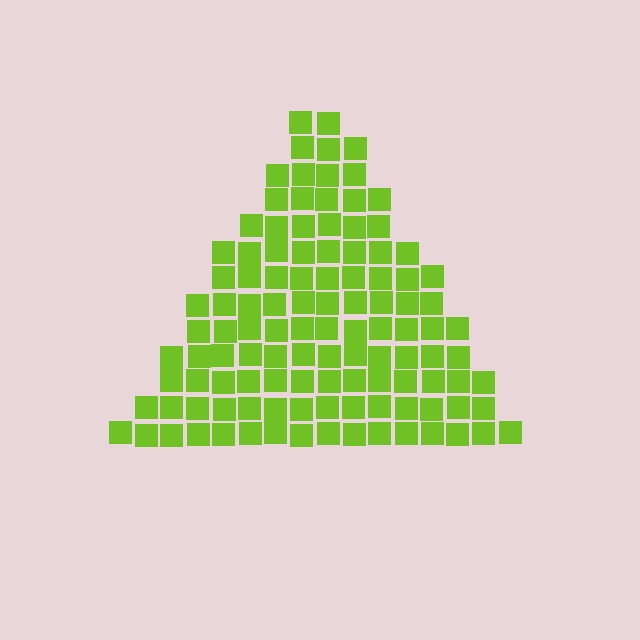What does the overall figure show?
The overall figure shows a triangle.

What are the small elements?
The small elements are squares.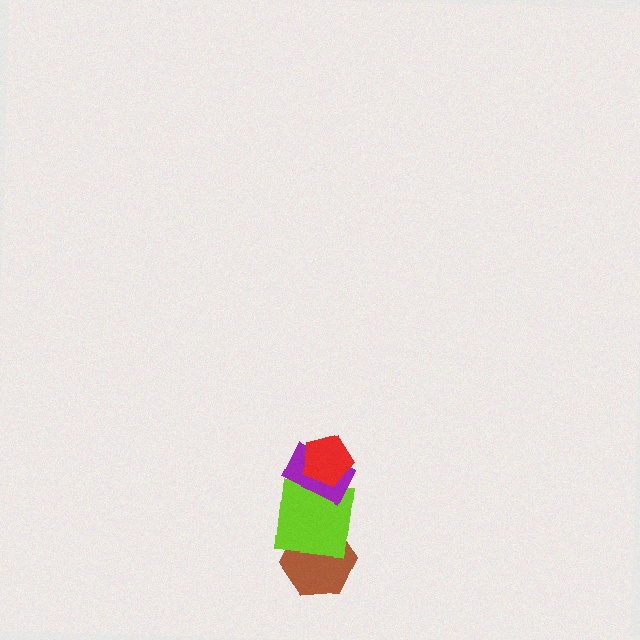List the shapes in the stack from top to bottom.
From top to bottom: the red pentagon, the purple rectangle, the lime square, the brown hexagon.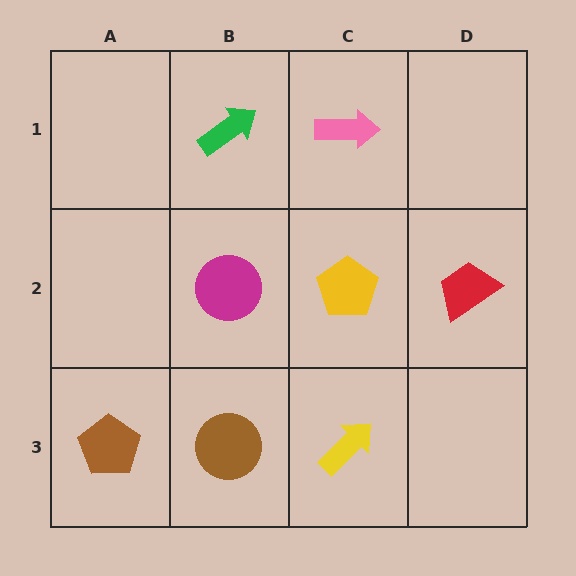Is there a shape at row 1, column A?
No, that cell is empty.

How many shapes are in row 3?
3 shapes.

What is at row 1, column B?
A green arrow.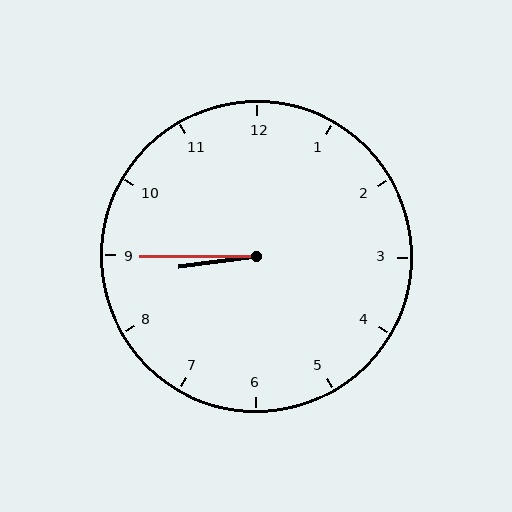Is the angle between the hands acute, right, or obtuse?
It is acute.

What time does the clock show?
8:45.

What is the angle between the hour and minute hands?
Approximately 8 degrees.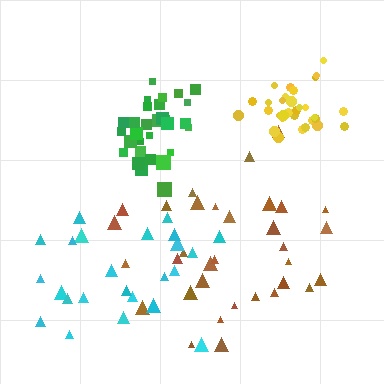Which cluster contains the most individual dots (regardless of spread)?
Brown (33).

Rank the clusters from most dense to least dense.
green, yellow, brown, cyan.